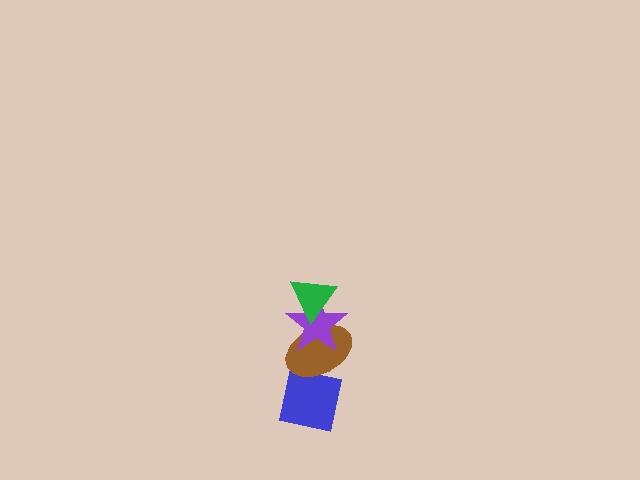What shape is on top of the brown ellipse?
The purple star is on top of the brown ellipse.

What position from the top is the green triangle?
The green triangle is 1st from the top.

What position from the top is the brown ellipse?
The brown ellipse is 3rd from the top.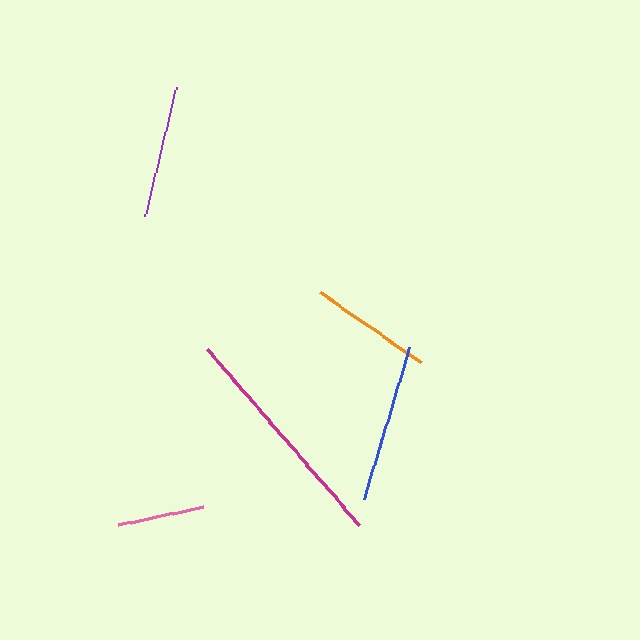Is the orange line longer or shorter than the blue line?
The blue line is longer than the orange line.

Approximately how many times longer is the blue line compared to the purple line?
The blue line is approximately 1.2 times the length of the purple line.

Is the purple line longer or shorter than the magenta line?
The magenta line is longer than the purple line.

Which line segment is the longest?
The magenta line is the longest at approximately 232 pixels.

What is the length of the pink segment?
The pink segment is approximately 87 pixels long.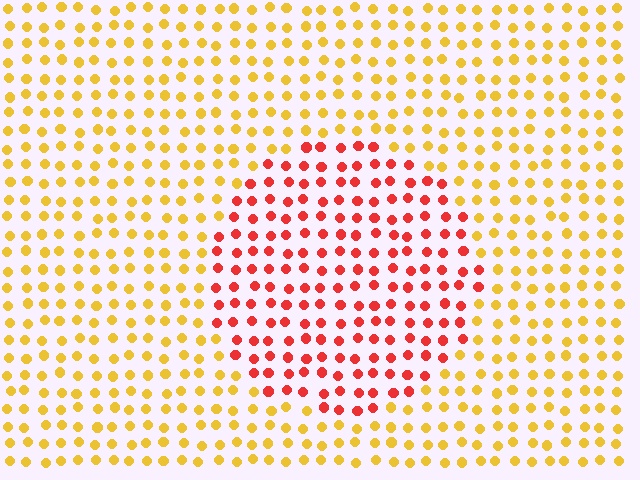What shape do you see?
I see a circle.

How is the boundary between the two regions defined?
The boundary is defined purely by a slight shift in hue (about 48 degrees). Spacing, size, and orientation are identical on both sides.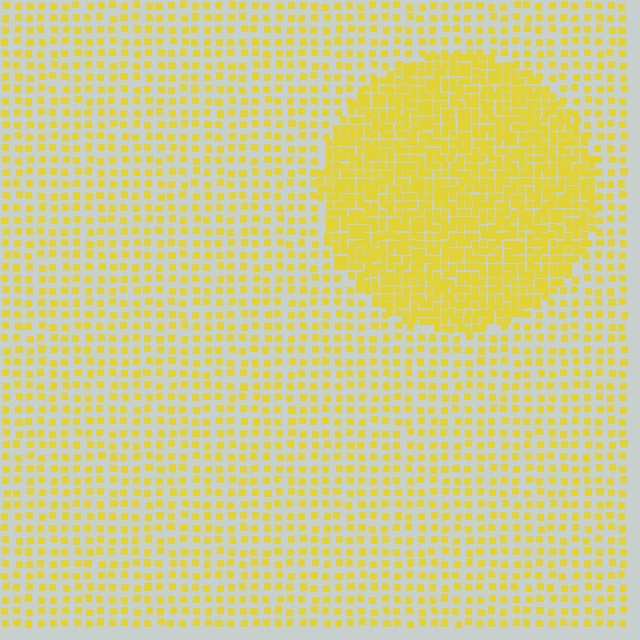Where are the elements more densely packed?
The elements are more densely packed inside the circle boundary.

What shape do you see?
I see a circle.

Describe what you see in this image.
The image contains small yellow elements arranged at two different densities. A circle-shaped region is visible where the elements are more densely packed than the surrounding area.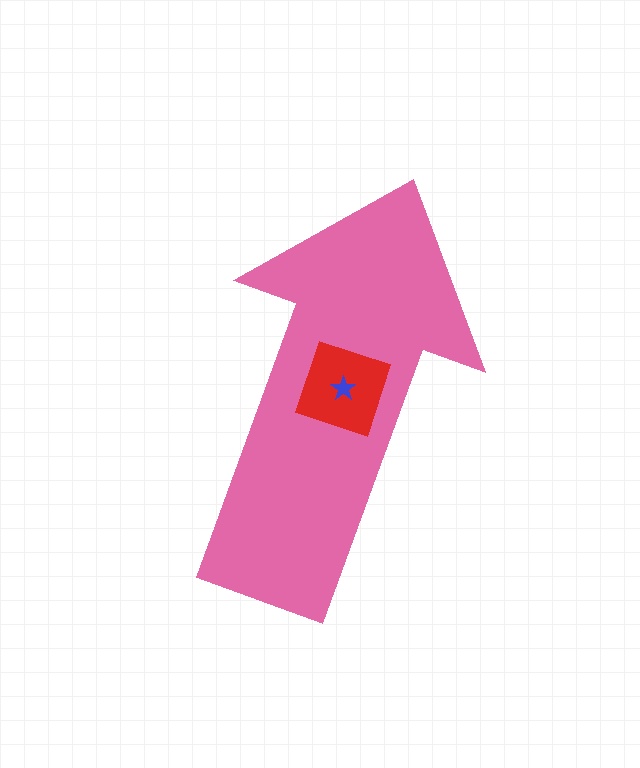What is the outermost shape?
The pink arrow.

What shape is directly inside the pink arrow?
The red diamond.